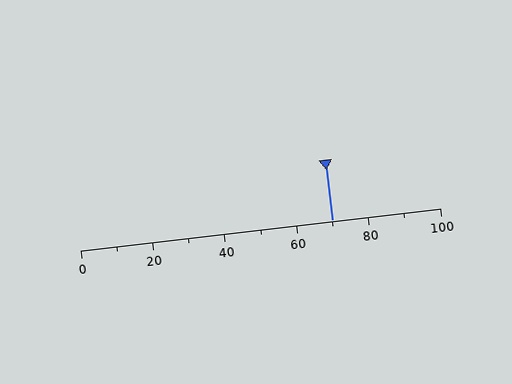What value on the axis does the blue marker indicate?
The marker indicates approximately 70.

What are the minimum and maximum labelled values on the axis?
The axis runs from 0 to 100.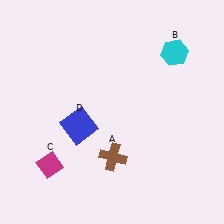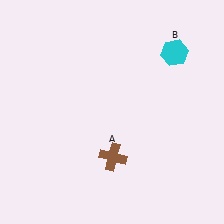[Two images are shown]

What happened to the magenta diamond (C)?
The magenta diamond (C) was removed in Image 2. It was in the bottom-left area of Image 1.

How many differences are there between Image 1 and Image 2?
There are 2 differences between the two images.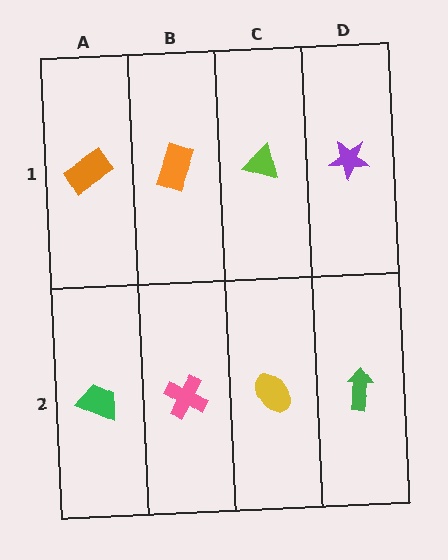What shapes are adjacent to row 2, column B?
An orange rectangle (row 1, column B), a green trapezoid (row 2, column A), a yellow ellipse (row 2, column C).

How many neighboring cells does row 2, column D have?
2.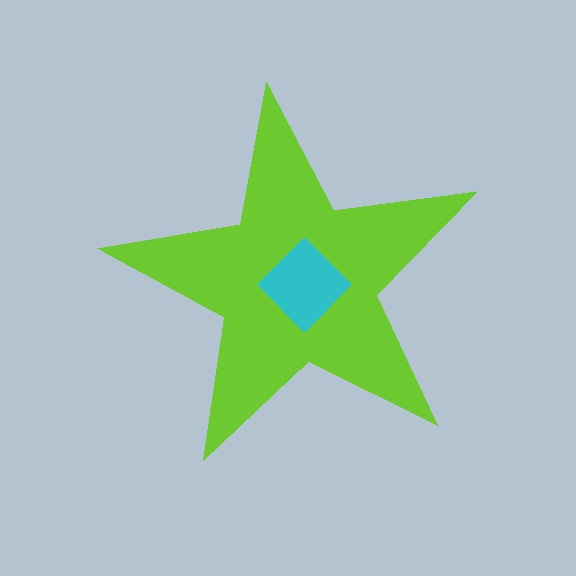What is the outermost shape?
The lime star.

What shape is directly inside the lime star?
The cyan diamond.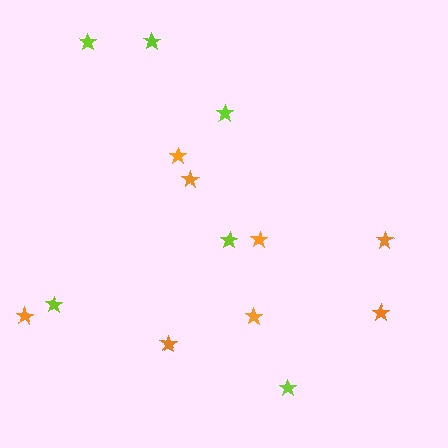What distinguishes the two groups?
There are 2 groups: one group of lime stars (6) and one group of orange stars (8).